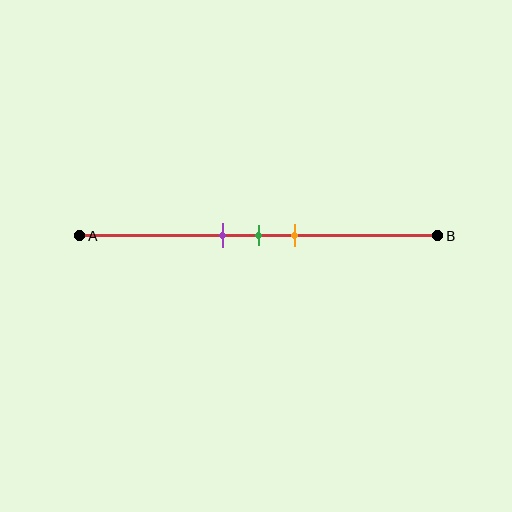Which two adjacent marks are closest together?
The purple and green marks are the closest adjacent pair.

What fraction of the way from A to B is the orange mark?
The orange mark is approximately 60% (0.6) of the way from A to B.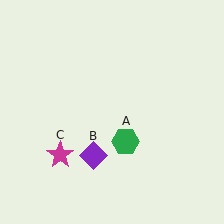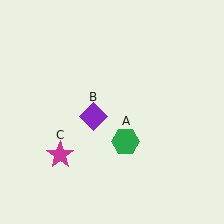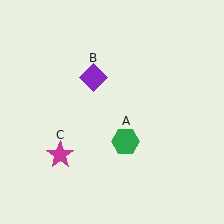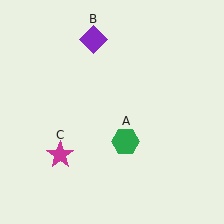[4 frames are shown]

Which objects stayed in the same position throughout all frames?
Green hexagon (object A) and magenta star (object C) remained stationary.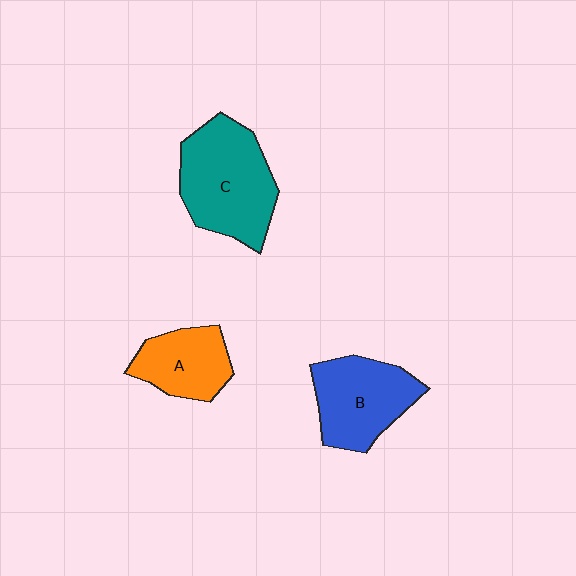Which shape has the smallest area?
Shape A (orange).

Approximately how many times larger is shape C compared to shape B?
Approximately 1.2 times.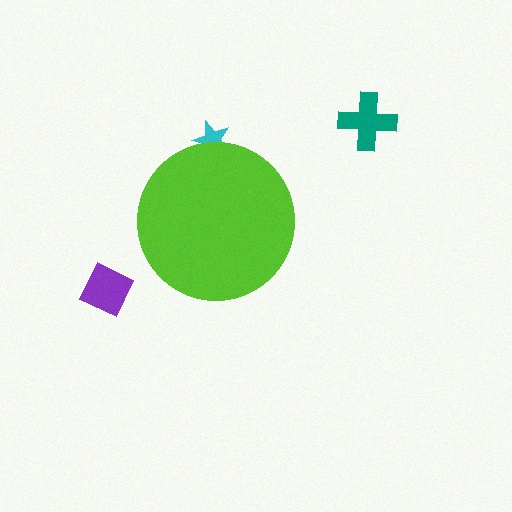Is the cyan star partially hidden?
Yes, the cyan star is partially hidden behind the lime circle.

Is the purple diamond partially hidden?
No, the purple diamond is fully visible.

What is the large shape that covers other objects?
A lime circle.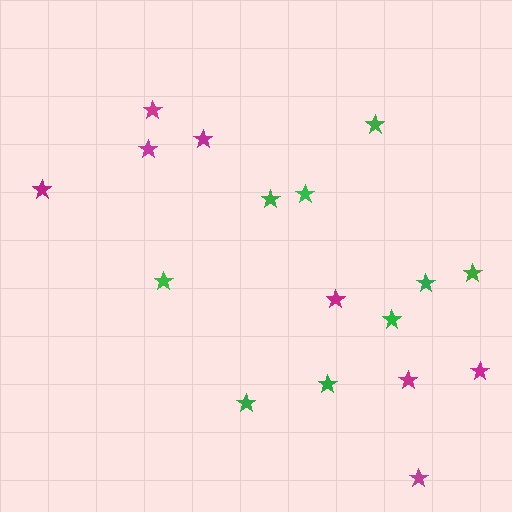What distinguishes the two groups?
There are 2 groups: one group of magenta stars (8) and one group of green stars (9).